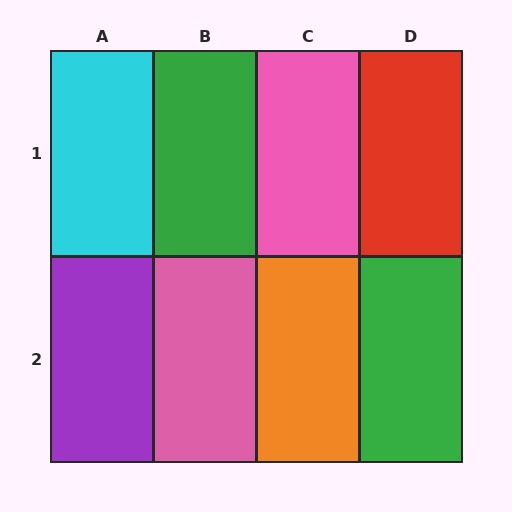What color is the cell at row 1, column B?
Green.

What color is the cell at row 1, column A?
Cyan.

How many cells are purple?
1 cell is purple.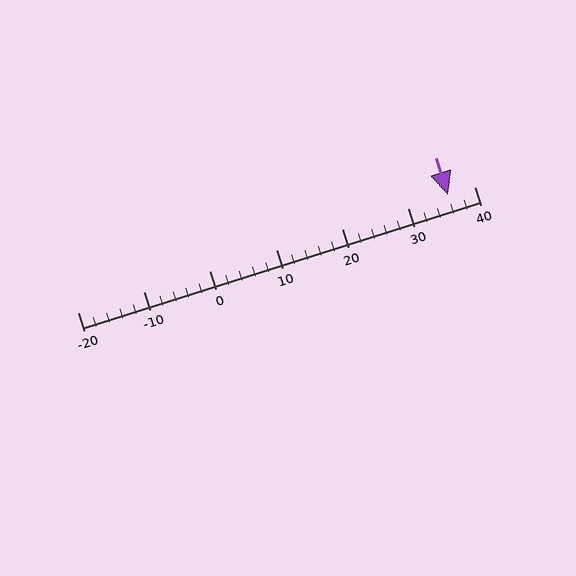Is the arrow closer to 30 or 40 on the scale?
The arrow is closer to 40.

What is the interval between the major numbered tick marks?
The major tick marks are spaced 10 units apart.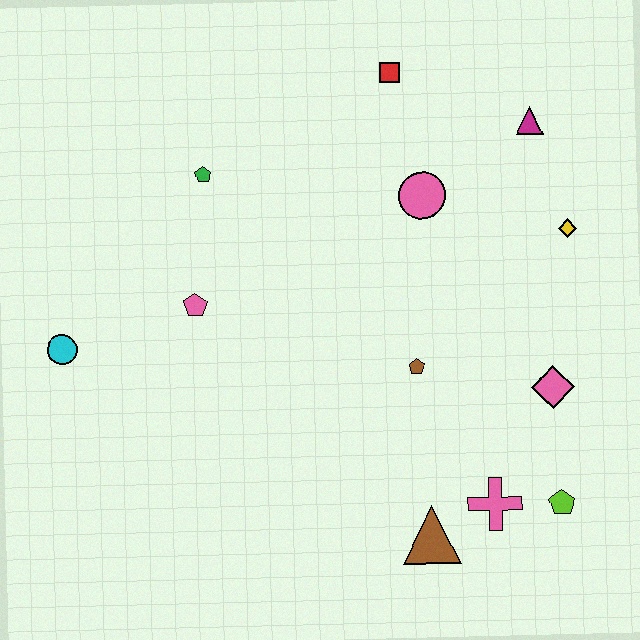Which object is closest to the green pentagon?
The pink pentagon is closest to the green pentagon.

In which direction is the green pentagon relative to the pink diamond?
The green pentagon is to the left of the pink diamond.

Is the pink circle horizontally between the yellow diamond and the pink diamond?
No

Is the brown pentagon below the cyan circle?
Yes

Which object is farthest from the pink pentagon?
The lime pentagon is farthest from the pink pentagon.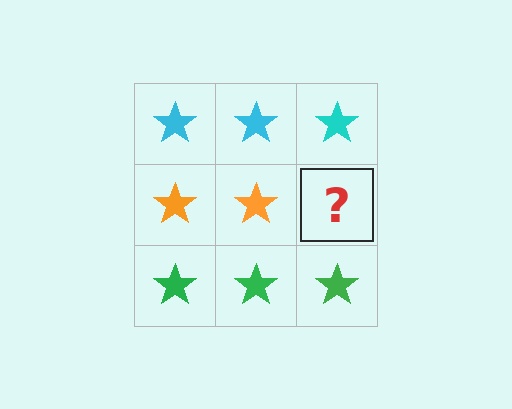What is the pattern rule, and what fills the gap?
The rule is that each row has a consistent color. The gap should be filled with an orange star.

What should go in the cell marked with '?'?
The missing cell should contain an orange star.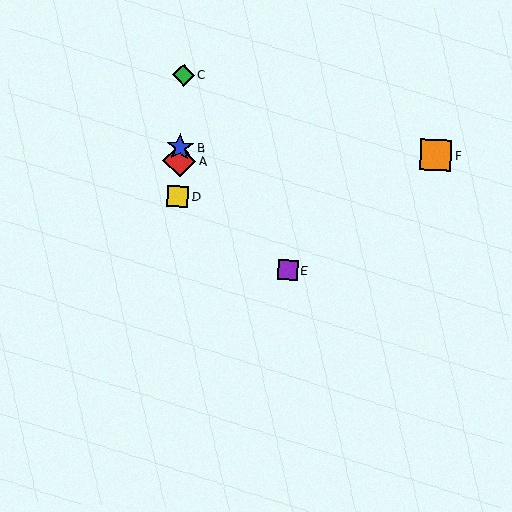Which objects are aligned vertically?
Objects A, B, C, D are aligned vertically.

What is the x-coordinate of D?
Object D is at x≈178.